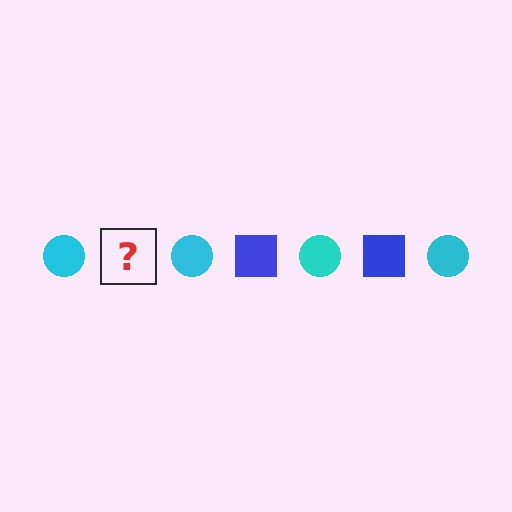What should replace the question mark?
The question mark should be replaced with a blue square.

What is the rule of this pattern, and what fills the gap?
The rule is that the pattern alternates between cyan circle and blue square. The gap should be filled with a blue square.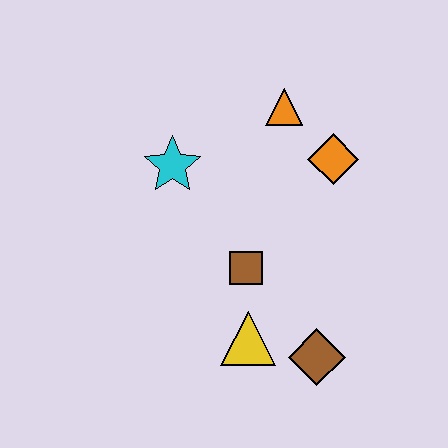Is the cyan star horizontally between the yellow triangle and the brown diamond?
No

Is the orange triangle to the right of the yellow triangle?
Yes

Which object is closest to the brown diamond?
The yellow triangle is closest to the brown diamond.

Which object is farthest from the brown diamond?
The orange triangle is farthest from the brown diamond.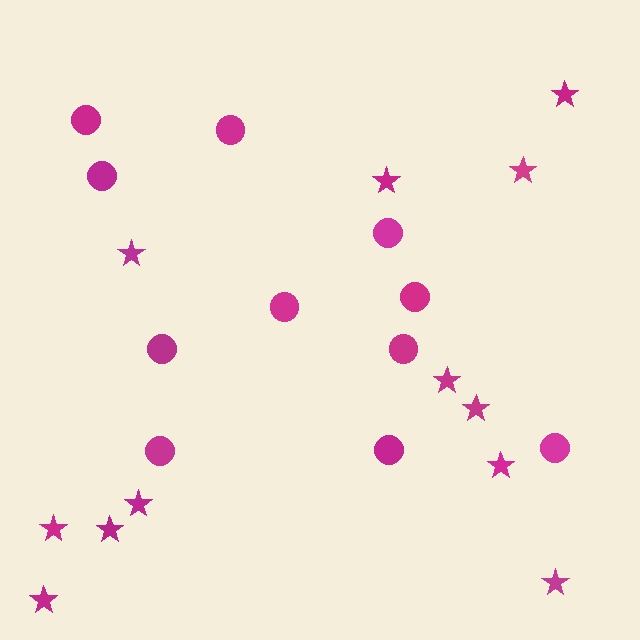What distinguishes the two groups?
There are 2 groups: one group of circles (11) and one group of stars (12).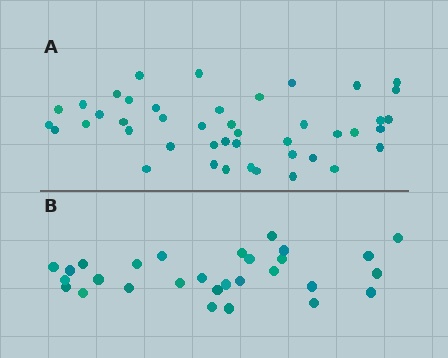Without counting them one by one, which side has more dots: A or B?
Region A (the top region) has more dots.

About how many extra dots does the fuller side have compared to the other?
Region A has approximately 15 more dots than region B.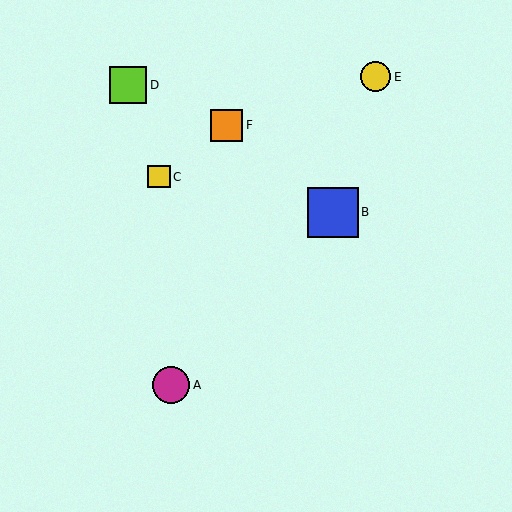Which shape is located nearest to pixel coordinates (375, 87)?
The yellow circle (labeled E) at (376, 77) is nearest to that location.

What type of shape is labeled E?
Shape E is a yellow circle.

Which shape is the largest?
The blue square (labeled B) is the largest.